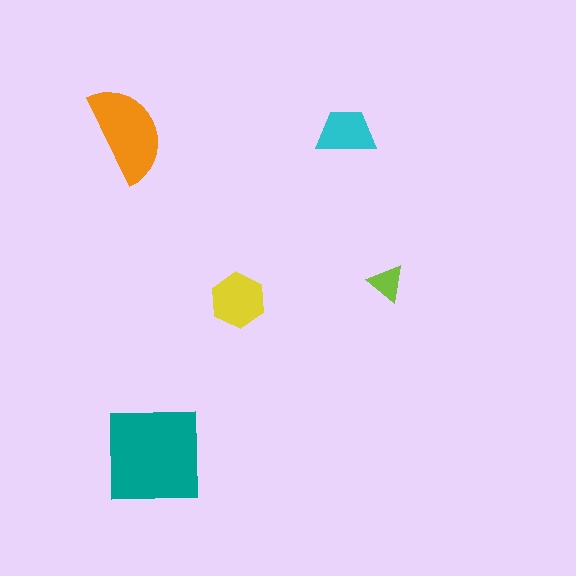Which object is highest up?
The cyan trapezoid is topmost.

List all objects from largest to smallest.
The teal square, the orange semicircle, the yellow hexagon, the cyan trapezoid, the lime triangle.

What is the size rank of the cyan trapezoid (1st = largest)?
4th.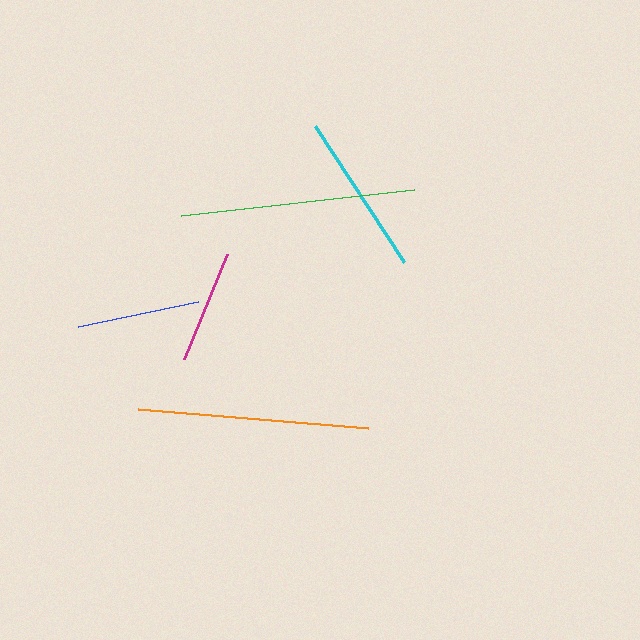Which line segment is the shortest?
The magenta line is the shortest at approximately 114 pixels.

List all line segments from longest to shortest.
From longest to shortest: green, orange, cyan, blue, magenta.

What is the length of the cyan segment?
The cyan segment is approximately 163 pixels long.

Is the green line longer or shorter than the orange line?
The green line is longer than the orange line.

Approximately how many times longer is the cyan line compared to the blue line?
The cyan line is approximately 1.3 times the length of the blue line.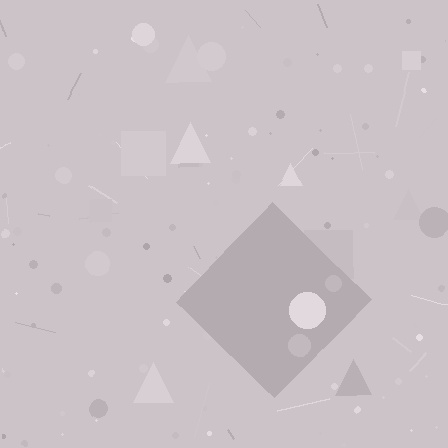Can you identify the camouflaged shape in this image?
The camouflaged shape is a diamond.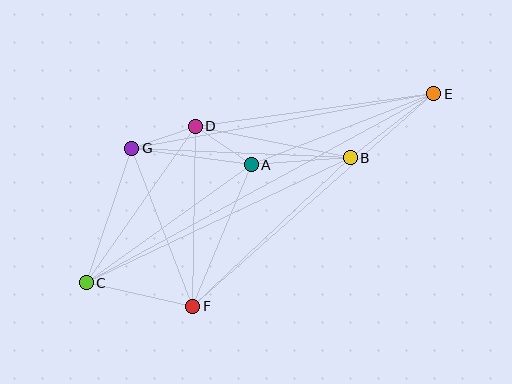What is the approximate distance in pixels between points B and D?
The distance between B and D is approximately 158 pixels.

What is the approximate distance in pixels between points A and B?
The distance between A and B is approximately 99 pixels.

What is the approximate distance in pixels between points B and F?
The distance between B and F is approximately 216 pixels.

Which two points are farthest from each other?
Points C and E are farthest from each other.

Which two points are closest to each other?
Points D and G are closest to each other.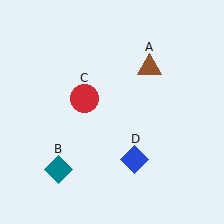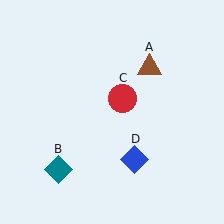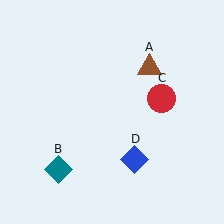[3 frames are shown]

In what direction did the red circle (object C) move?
The red circle (object C) moved right.